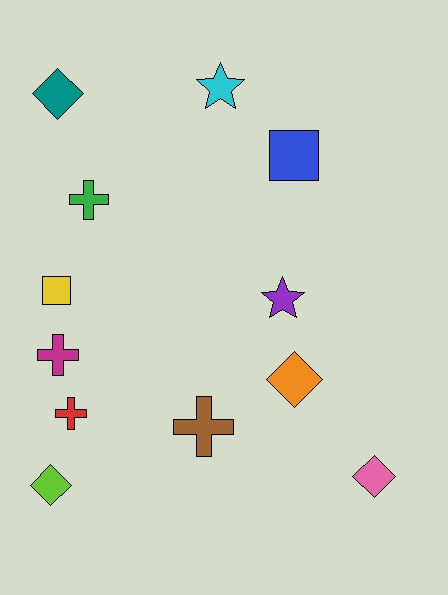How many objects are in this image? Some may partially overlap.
There are 12 objects.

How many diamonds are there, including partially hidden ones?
There are 4 diamonds.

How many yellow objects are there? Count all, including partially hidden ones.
There is 1 yellow object.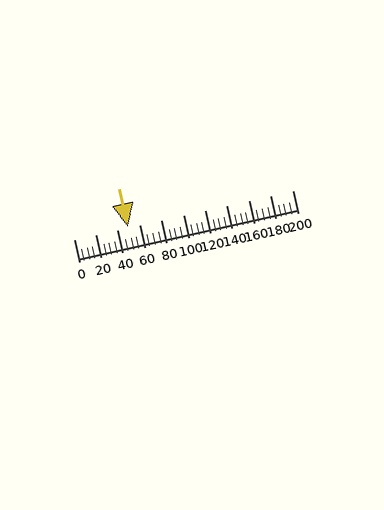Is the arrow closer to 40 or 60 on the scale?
The arrow is closer to 40.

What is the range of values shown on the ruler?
The ruler shows values from 0 to 200.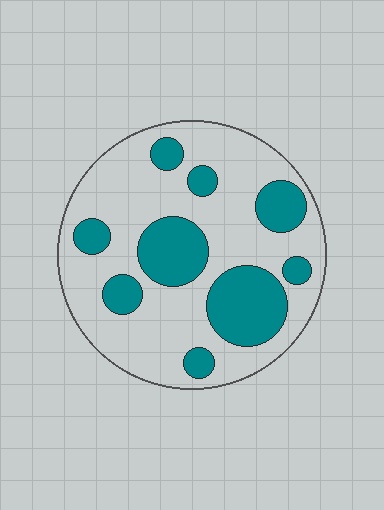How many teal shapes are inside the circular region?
9.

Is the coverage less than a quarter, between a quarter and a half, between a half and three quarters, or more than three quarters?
Between a quarter and a half.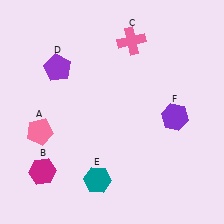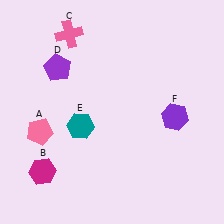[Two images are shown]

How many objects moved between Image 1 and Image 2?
2 objects moved between the two images.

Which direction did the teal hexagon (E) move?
The teal hexagon (E) moved up.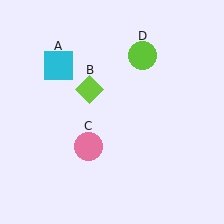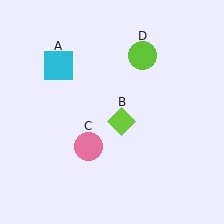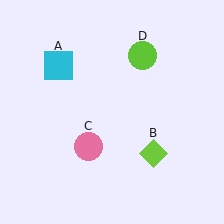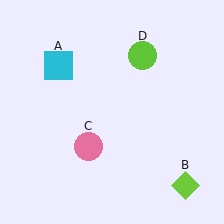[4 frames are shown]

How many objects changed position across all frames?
1 object changed position: lime diamond (object B).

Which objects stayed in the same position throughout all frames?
Cyan square (object A) and pink circle (object C) and lime circle (object D) remained stationary.